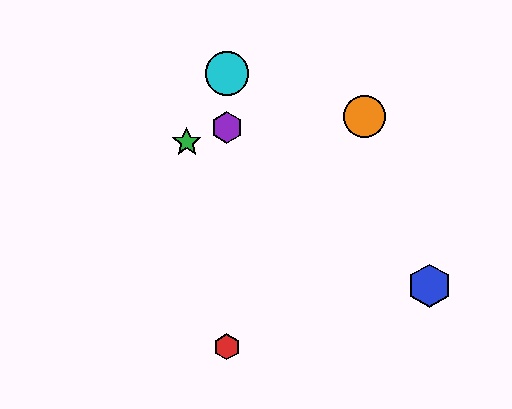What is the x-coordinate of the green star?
The green star is at x≈187.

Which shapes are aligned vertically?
The red hexagon, the yellow hexagon, the purple hexagon, the cyan circle are aligned vertically.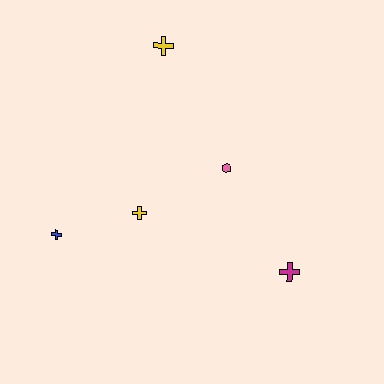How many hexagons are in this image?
There is 1 hexagon.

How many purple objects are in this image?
There are no purple objects.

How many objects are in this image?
There are 5 objects.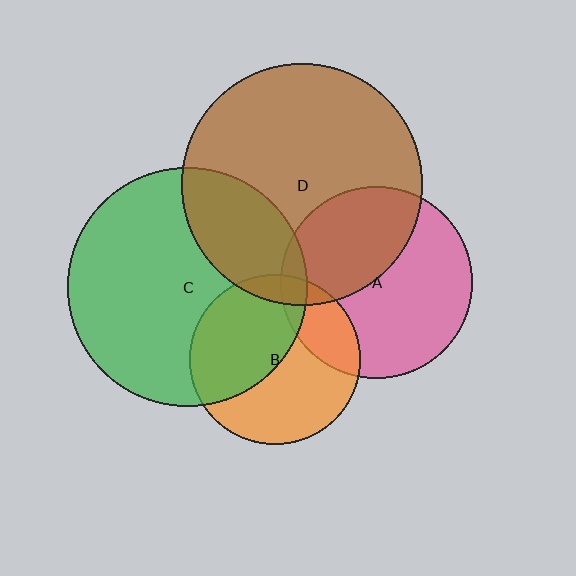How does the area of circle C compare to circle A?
Approximately 1.6 times.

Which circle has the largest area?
Circle D (brown).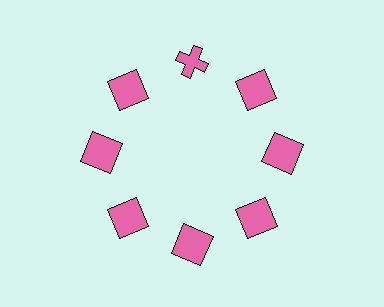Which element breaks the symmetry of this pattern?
The pink cross at roughly the 12 o'clock position breaks the symmetry. All other shapes are pink squares.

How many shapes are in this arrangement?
There are 8 shapes arranged in a ring pattern.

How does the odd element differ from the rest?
It has a different shape: cross instead of square.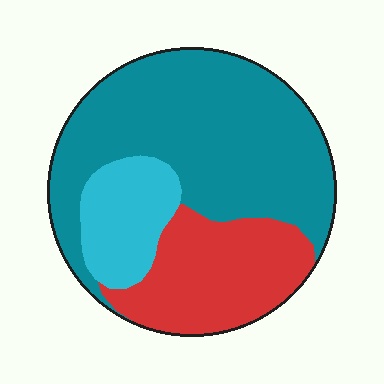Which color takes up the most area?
Teal, at roughly 60%.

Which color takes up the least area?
Cyan, at roughly 15%.